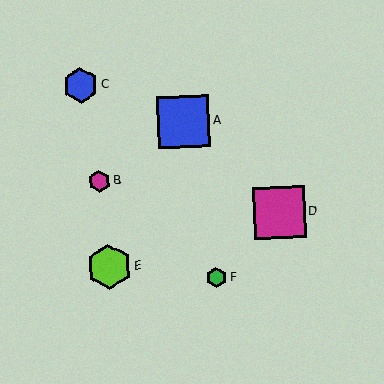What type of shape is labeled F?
Shape F is a green hexagon.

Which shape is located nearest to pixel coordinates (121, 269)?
The lime hexagon (labeled E) at (109, 267) is nearest to that location.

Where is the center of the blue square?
The center of the blue square is at (183, 121).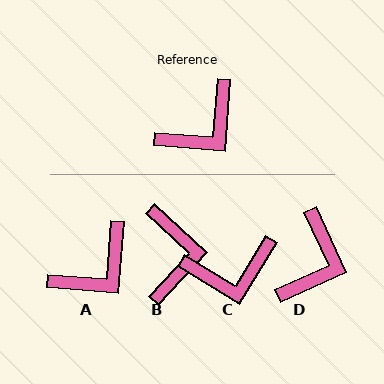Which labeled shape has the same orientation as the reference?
A.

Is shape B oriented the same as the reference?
No, it is off by about 52 degrees.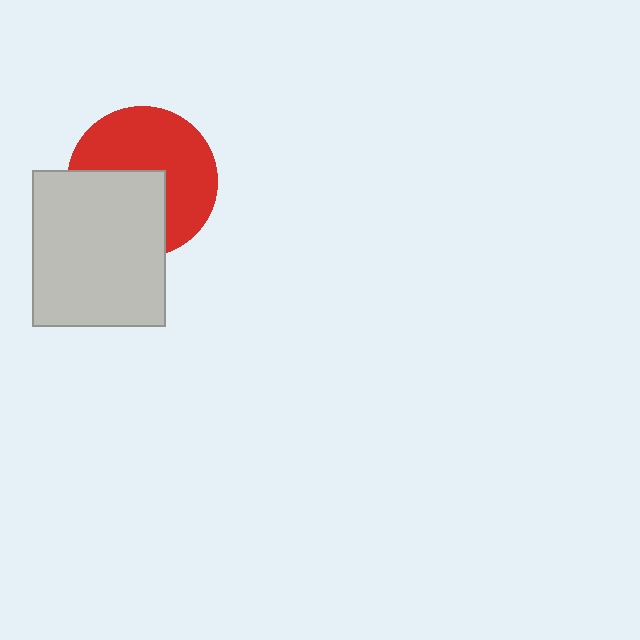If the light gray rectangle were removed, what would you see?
You would see the complete red circle.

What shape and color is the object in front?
The object in front is a light gray rectangle.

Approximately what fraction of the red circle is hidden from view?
Roughly 41% of the red circle is hidden behind the light gray rectangle.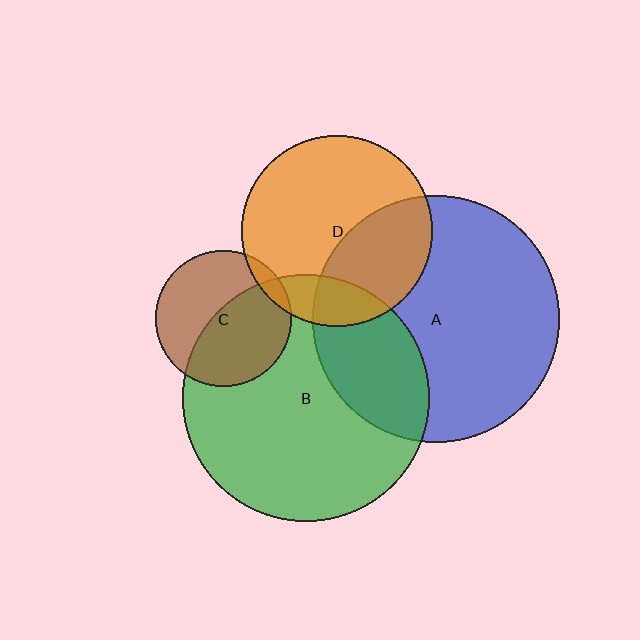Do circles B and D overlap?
Yes.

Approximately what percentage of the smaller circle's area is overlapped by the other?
Approximately 15%.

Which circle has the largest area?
Circle B (green).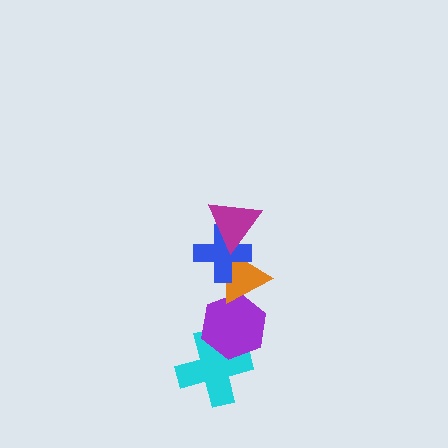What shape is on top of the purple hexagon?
The orange triangle is on top of the purple hexagon.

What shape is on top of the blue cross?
The magenta triangle is on top of the blue cross.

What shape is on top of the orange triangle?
The blue cross is on top of the orange triangle.